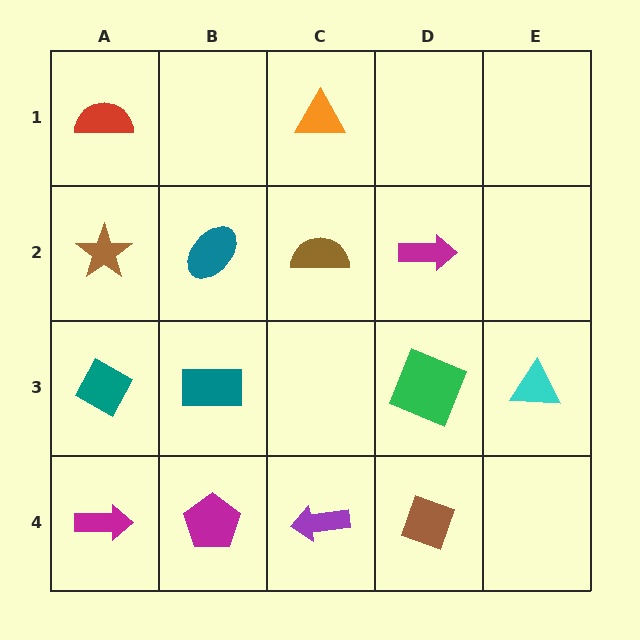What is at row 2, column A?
A brown star.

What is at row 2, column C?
A brown semicircle.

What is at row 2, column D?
A magenta arrow.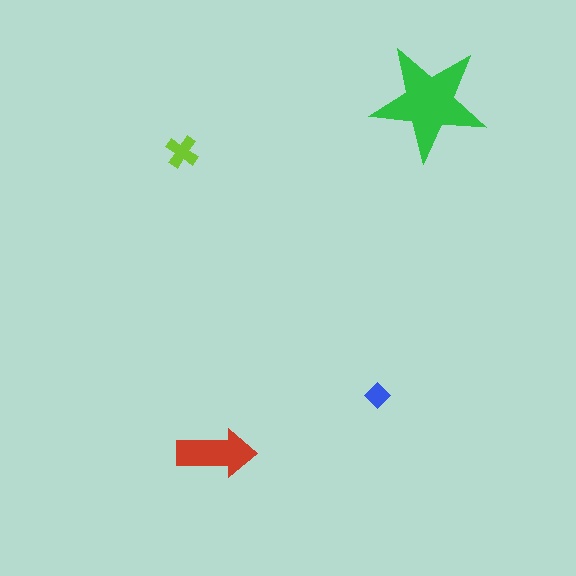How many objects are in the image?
There are 4 objects in the image.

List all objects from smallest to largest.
The blue diamond, the lime cross, the red arrow, the green star.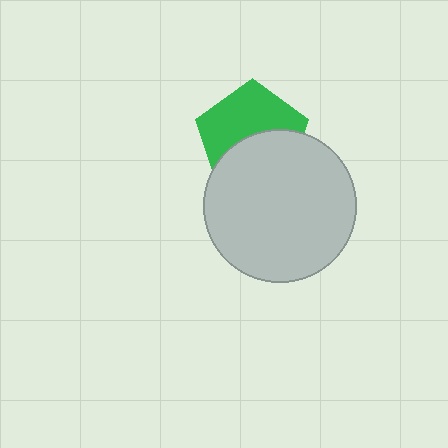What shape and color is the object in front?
The object in front is a light gray circle.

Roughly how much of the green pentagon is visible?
About half of it is visible (roughly 54%).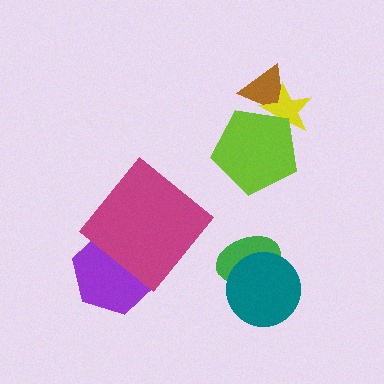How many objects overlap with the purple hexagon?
1 object overlaps with the purple hexagon.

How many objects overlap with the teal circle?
1 object overlaps with the teal circle.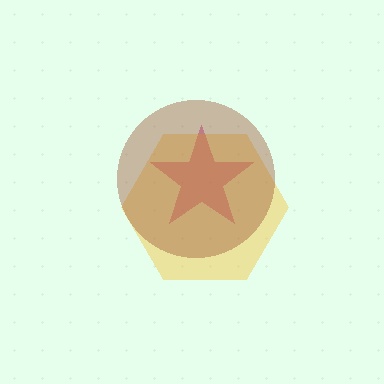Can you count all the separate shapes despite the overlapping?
Yes, there are 3 separate shapes.